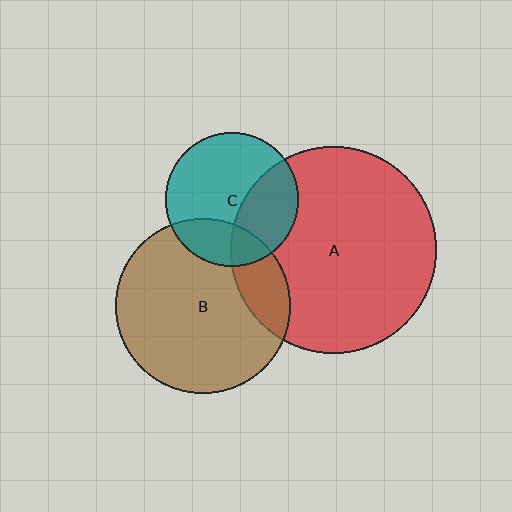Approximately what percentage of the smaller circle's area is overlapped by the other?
Approximately 25%.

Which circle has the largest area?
Circle A (red).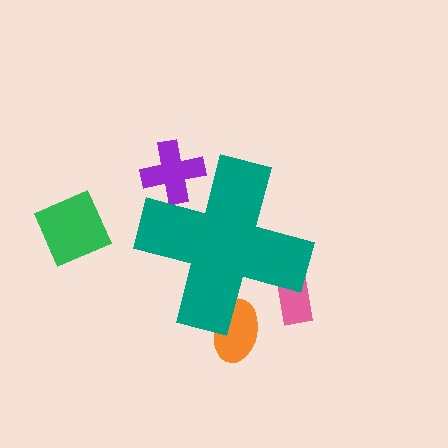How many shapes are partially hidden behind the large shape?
3 shapes are partially hidden.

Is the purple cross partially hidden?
Yes, the purple cross is partially hidden behind the teal cross.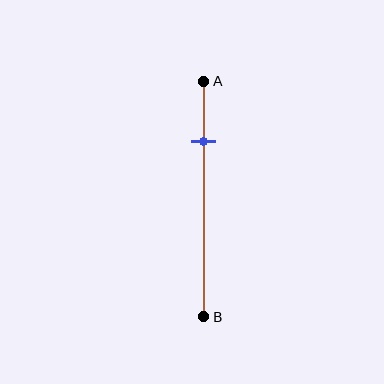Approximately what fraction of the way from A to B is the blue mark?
The blue mark is approximately 25% of the way from A to B.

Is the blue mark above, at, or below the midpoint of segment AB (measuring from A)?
The blue mark is above the midpoint of segment AB.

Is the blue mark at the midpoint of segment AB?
No, the mark is at about 25% from A, not at the 50% midpoint.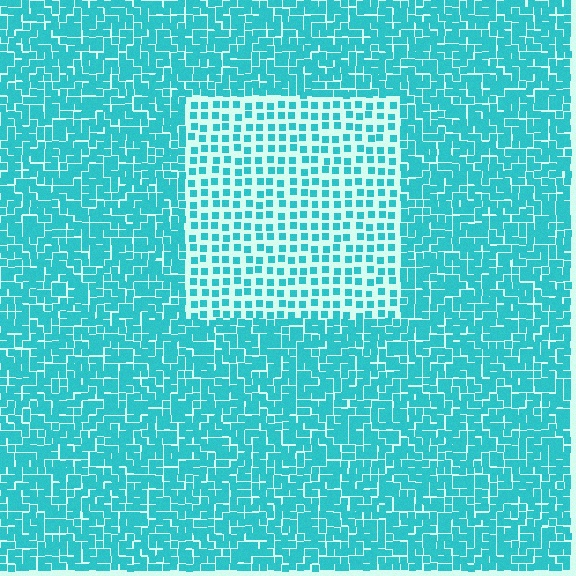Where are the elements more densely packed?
The elements are more densely packed outside the rectangle boundary.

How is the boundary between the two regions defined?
The boundary is defined by a change in element density (approximately 2.2x ratio). All elements are the same color, size, and shape.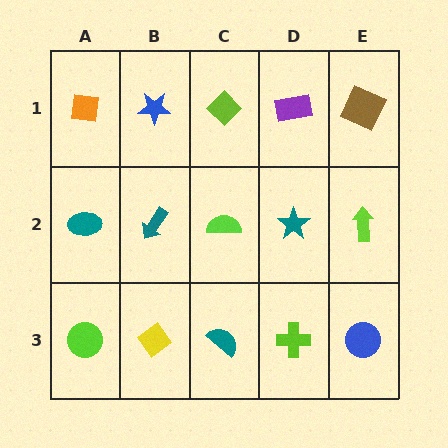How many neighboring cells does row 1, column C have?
3.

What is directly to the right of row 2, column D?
A lime arrow.